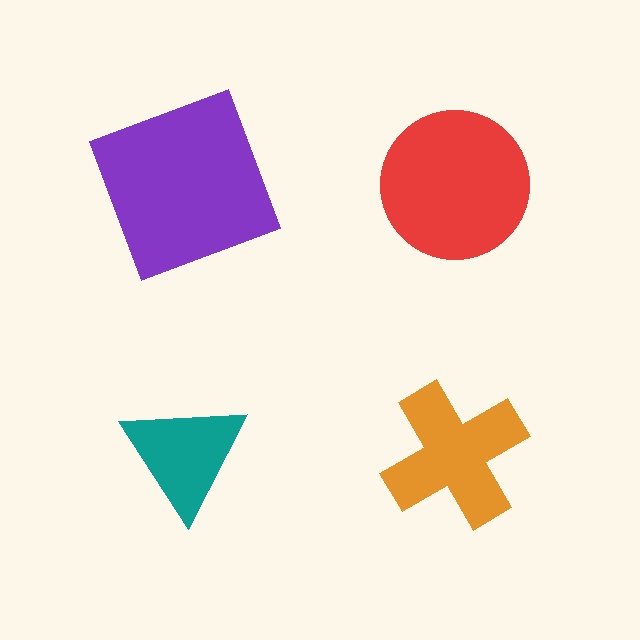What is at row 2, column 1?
A teal triangle.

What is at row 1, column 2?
A red circle.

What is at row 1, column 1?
A purple square.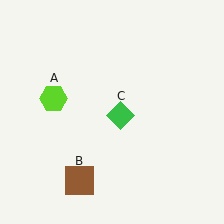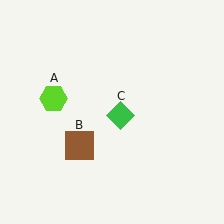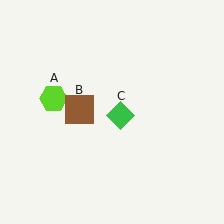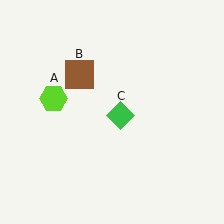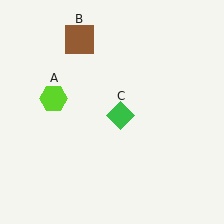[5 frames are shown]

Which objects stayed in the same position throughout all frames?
Lime hexagon (object A) and green diamond (object C) remained stationary.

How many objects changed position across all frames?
1 object changed position: brown square (object B).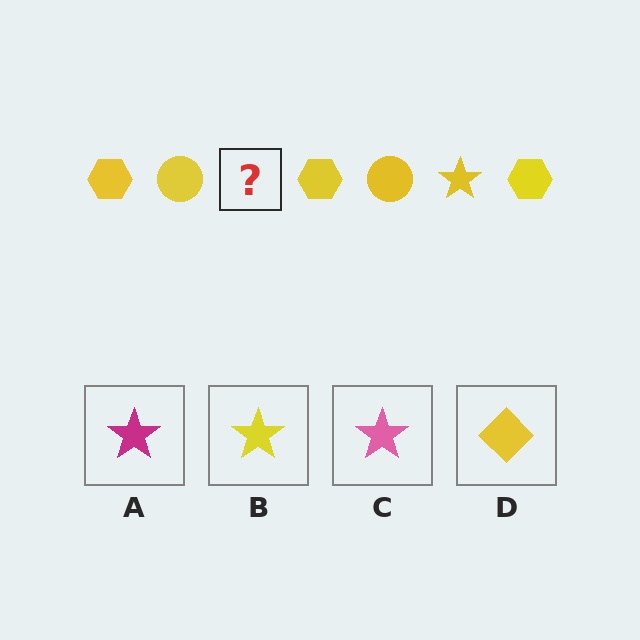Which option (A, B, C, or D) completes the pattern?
B.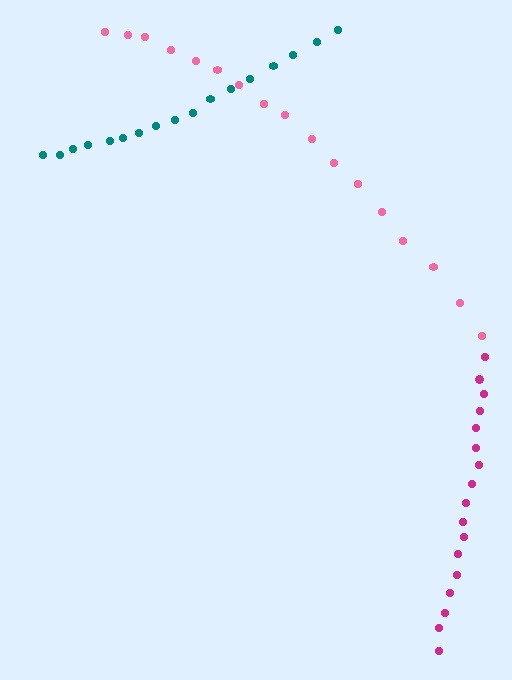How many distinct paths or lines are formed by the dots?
There are 3 distinct paths.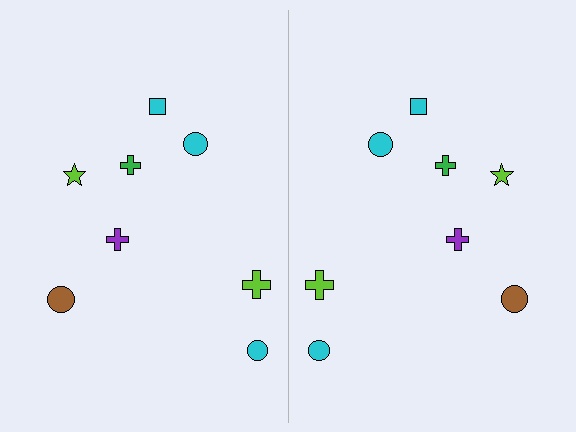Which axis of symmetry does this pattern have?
The pattern has a vertical axis of symmetry running through the center of the image.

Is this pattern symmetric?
Yes, this pattern has bilateral (reflection) symmetry.